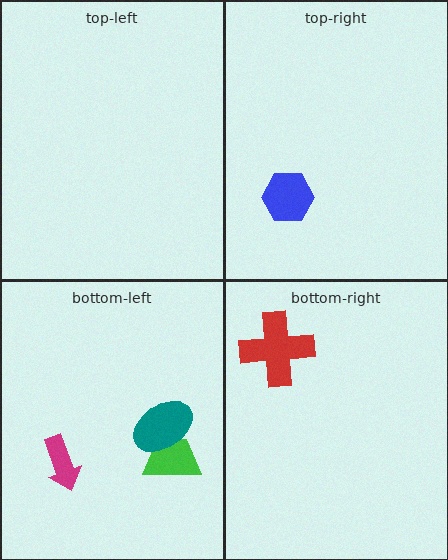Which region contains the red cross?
The bottom-right region.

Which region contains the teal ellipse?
The bottom-left region.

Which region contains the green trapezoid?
The bottom-left region.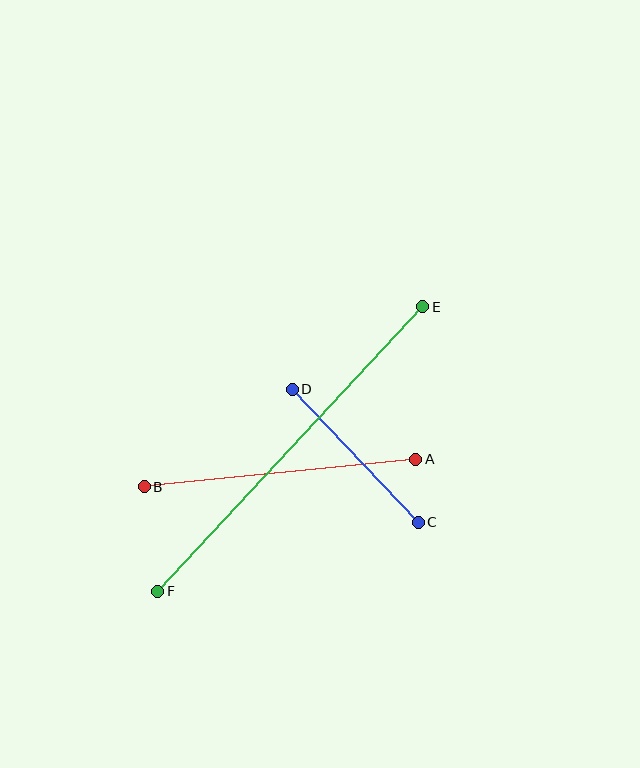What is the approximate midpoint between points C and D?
The midpoint is at approximately (355, 456) pixels.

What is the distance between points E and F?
The distance is approximately 389 pixels.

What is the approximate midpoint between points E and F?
The midpoint is at approximately (290, 449) pixels.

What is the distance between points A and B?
The distance is approximately 273 pixels.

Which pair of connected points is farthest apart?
Points E and F are farthest apart.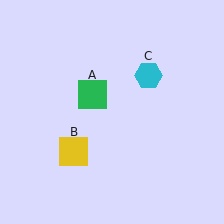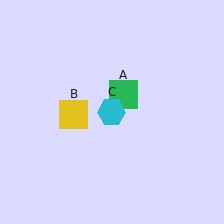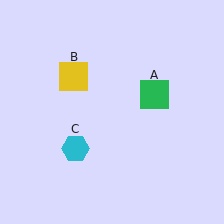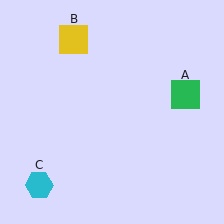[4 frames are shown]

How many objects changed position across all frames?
3 objects changed position: green square (object A), yellow square (object B), cyan hexagon (object C).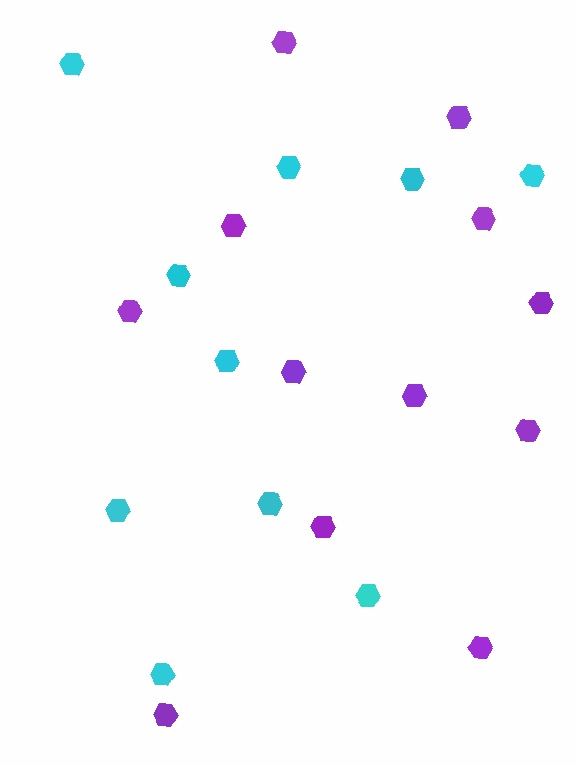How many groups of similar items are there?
There are 2 groups: one group of cyan hexagons (10) and one group of purple hexagons (12).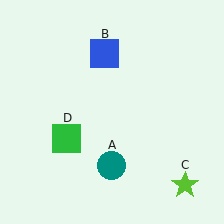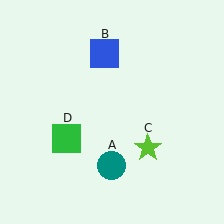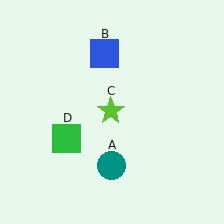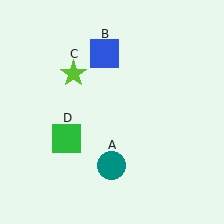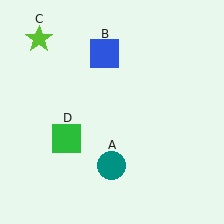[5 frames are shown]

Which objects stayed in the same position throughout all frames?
Teal circle (object A) and blue square (object B) and green square (object D) remained stationary.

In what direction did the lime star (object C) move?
The lime star (object C) moved up and to the left.